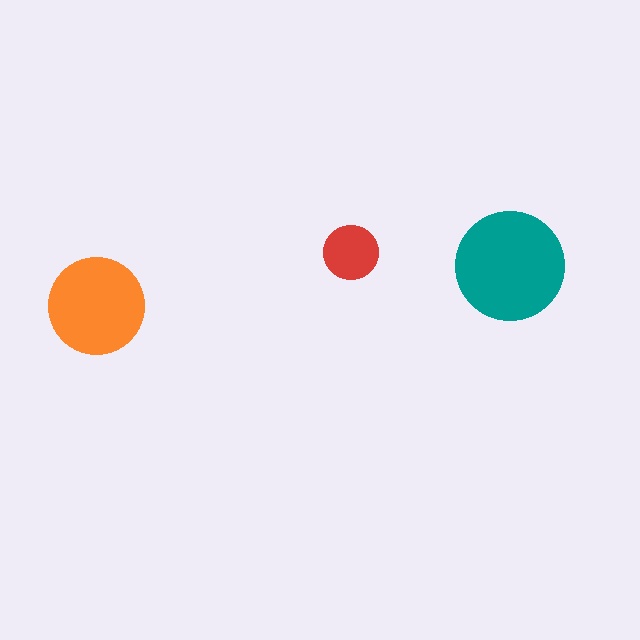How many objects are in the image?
There are 3 objects in the image.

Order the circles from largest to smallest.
the teal one, the orange one, the red one.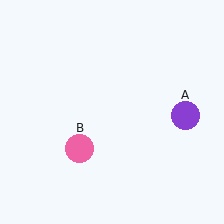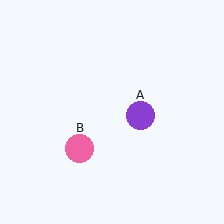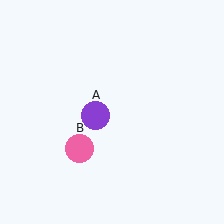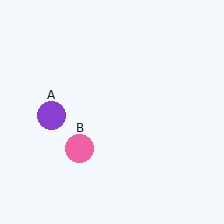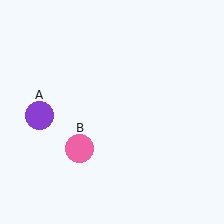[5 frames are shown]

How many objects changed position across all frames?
1 object changed position: purple circle (object A).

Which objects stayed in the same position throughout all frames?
Pink circle (object B) remained stationary.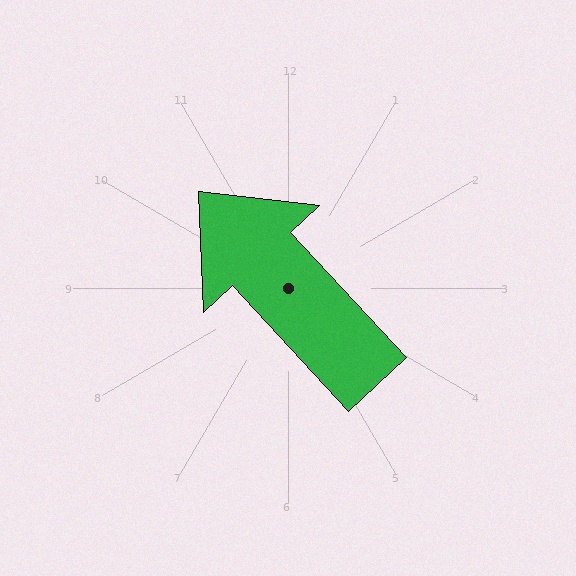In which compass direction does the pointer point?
Northwest.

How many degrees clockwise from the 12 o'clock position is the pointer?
Approximately 317 degrees.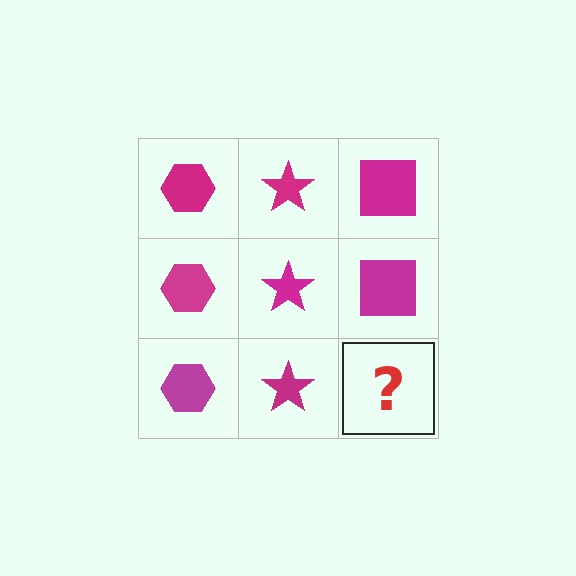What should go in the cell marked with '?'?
The missing cell should contain a magenta square.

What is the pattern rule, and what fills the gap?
The rule is that each column has a consistent shape. The gap should be filled with a magenta square.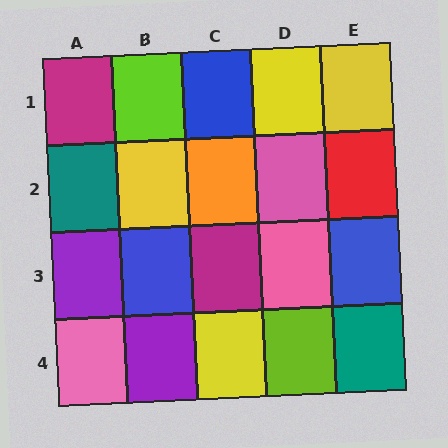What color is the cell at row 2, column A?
Teal.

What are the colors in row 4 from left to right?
Pink, purple, yellow, lime, teal.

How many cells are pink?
3 cells are pink.